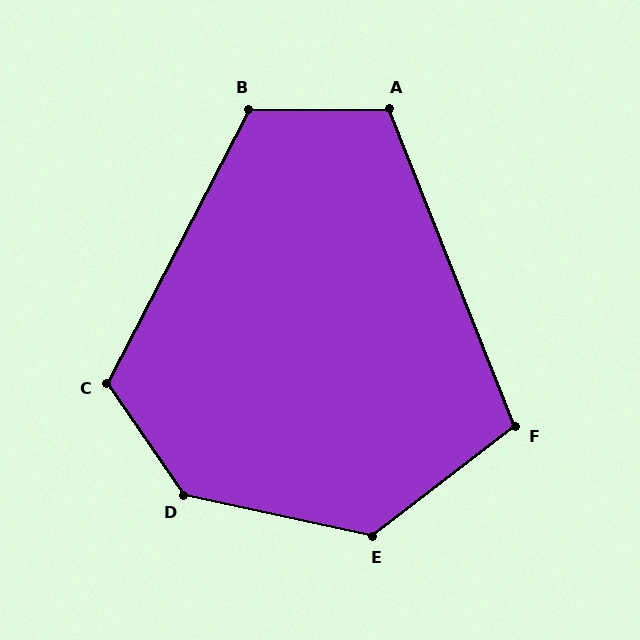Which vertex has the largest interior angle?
D, at approximately 136 degrees.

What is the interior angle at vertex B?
Approximately 118 degrees (obtuse).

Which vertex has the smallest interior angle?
F, at approximately 106 degrees.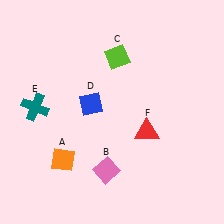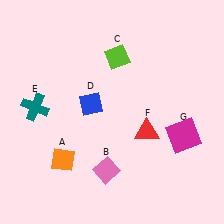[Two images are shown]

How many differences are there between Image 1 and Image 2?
There is 1 difference between the two images.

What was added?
A magenta square (G) was added in Image 2.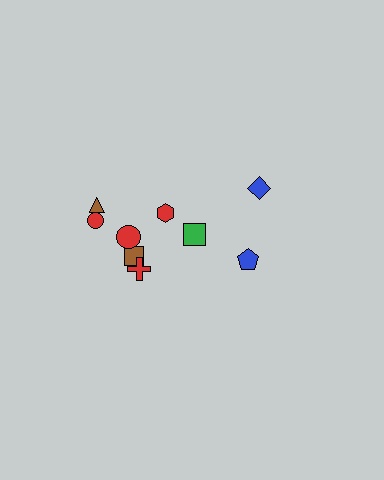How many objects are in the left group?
There are 6 objects.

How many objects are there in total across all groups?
There are 9 objects.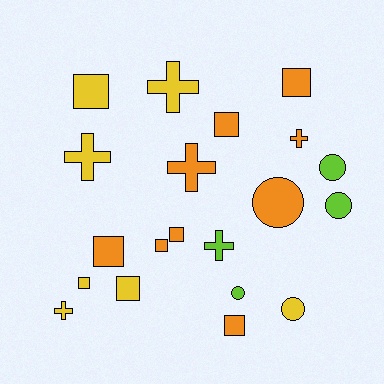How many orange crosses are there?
There are 2 orange crosses.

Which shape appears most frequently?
Square, with 9 objects.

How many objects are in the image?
There are 20 objects.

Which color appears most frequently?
Orange, with 9 objects.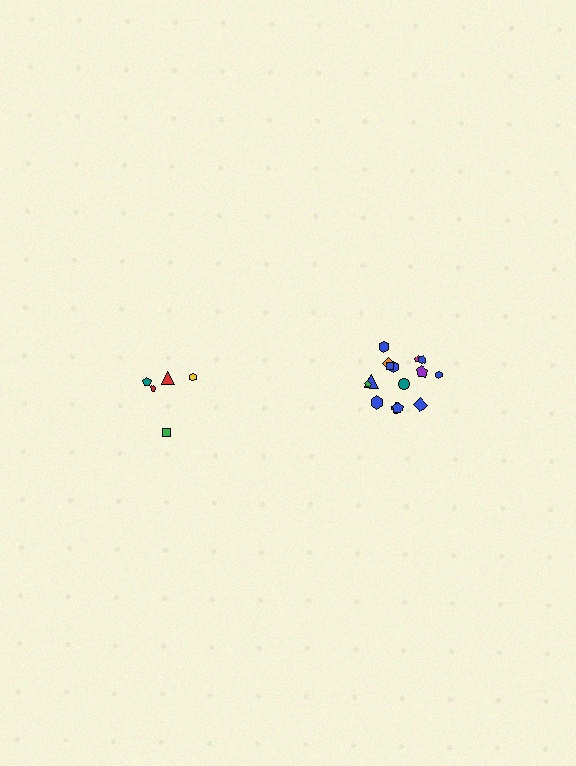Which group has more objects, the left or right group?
The right group.